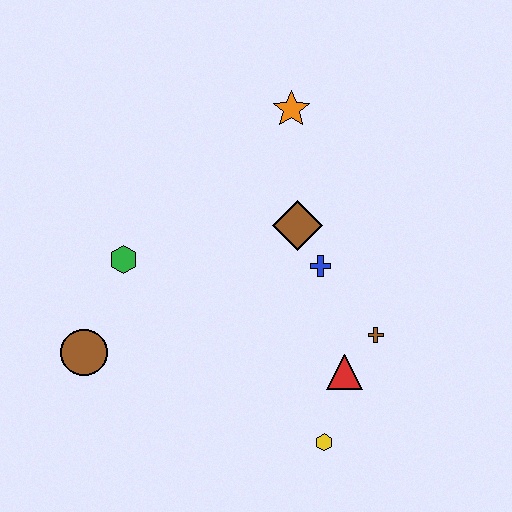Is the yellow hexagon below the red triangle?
Yes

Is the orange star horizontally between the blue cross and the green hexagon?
Yes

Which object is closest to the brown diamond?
The blue cross is closest to the brown diamond.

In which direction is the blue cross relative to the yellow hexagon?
The blue cross is above the yellow hexagon.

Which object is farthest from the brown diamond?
The brown circle is farthest from the brown diamond.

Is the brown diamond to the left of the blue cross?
Yes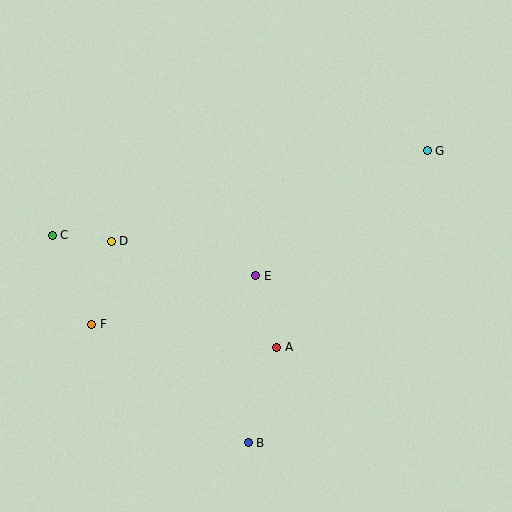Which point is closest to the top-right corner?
Point G is closest to the top-right corner.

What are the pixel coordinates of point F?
Point F is at (92, 324).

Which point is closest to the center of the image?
Point E at (256, 276) is closest to the center.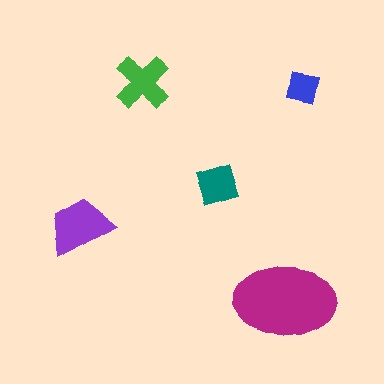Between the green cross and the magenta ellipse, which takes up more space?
The magenta ellipse.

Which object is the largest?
The magenta ellipse.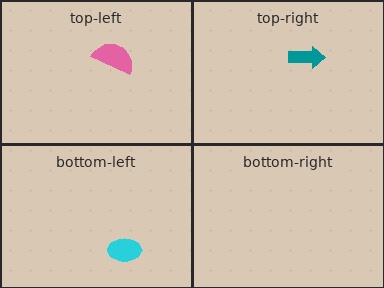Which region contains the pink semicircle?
The top-left region.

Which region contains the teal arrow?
The top-right region.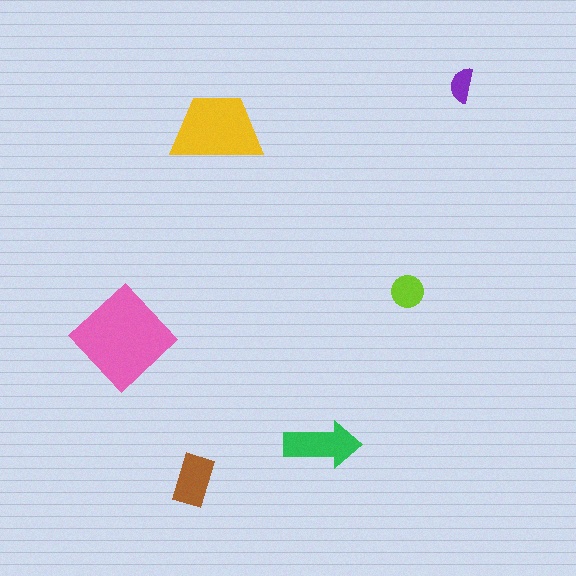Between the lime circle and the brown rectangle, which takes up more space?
The brown rectangle.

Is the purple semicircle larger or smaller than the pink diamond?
Smaller.